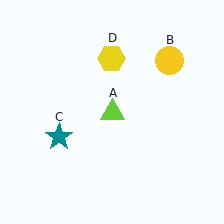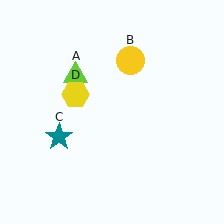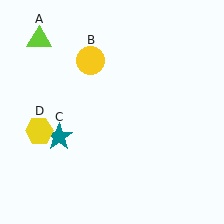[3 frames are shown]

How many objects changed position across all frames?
3 objects changed position: lime triangle (object A), yellow circle (object B), yellow hexagon (object D).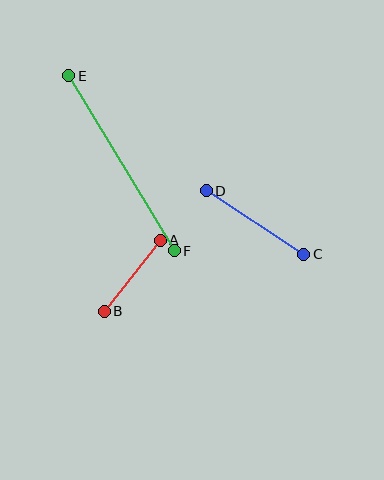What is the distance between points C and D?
The distance is approximately 116 pixels.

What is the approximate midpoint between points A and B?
The midpoint is at approximately (132, 276) pixels.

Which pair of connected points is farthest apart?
Points E and F are farthest apart.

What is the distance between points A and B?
The distance is approximately 90 pixels.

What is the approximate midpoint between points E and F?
The midpoint is at approximately (122, 163) pixels.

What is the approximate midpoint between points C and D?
The midpoint is at approximately (255, 223) pixels.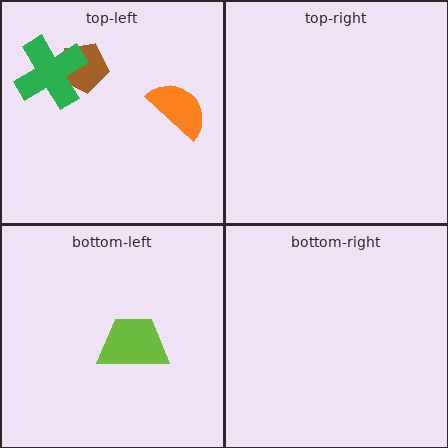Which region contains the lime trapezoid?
The bottom-left region.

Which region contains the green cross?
The top-left region.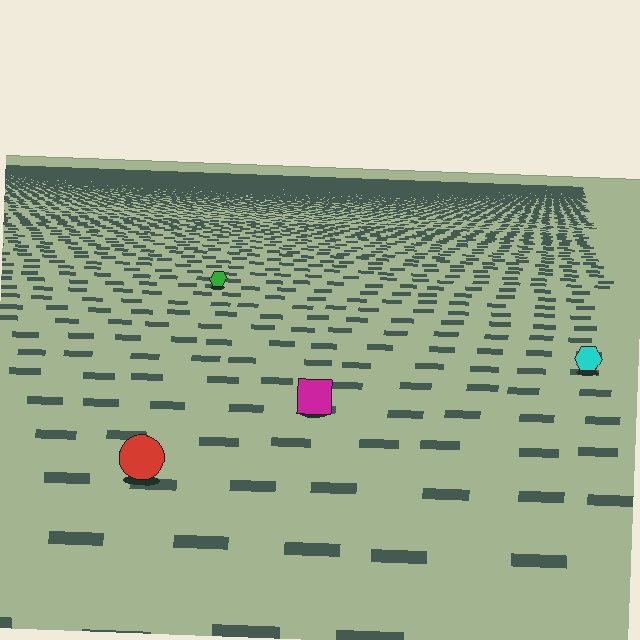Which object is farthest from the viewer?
The green hexagon is farthest from the viewer. It appears smaller and the ground texture around it is denser.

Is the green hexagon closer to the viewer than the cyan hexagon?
No. The cyan hexagon is closer — you can tell from the texture gradient: the ground texture is coarser near it.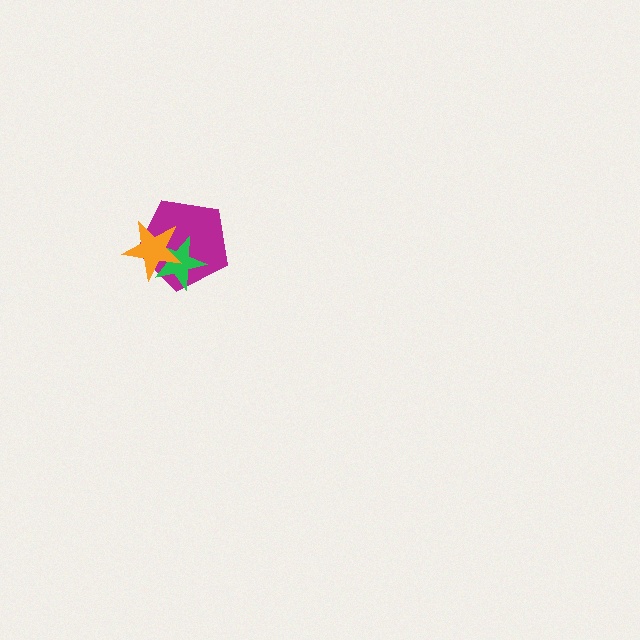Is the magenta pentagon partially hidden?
Yes, it is partially covered by another shape.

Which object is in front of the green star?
The orange star is in front of the green star.